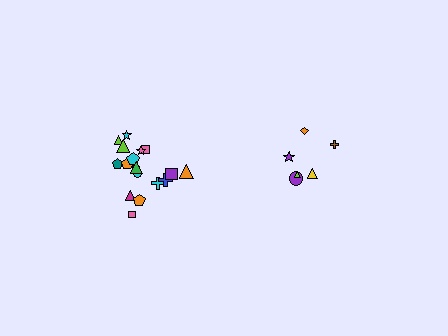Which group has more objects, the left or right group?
The left group.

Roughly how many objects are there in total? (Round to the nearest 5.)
Roughly 25 objects in total.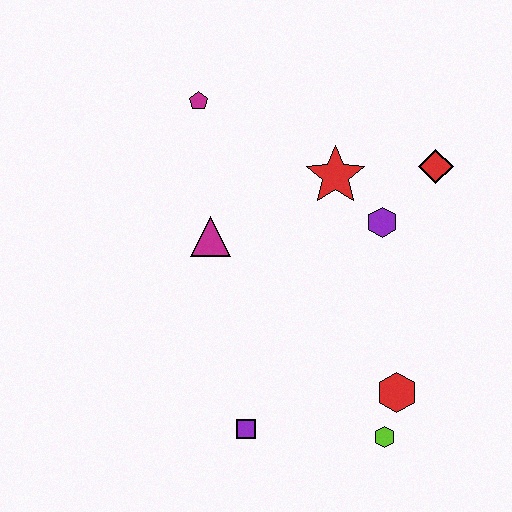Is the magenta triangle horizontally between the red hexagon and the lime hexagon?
No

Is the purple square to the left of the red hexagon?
Yes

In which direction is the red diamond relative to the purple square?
The red diamond is above the purple square.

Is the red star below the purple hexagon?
No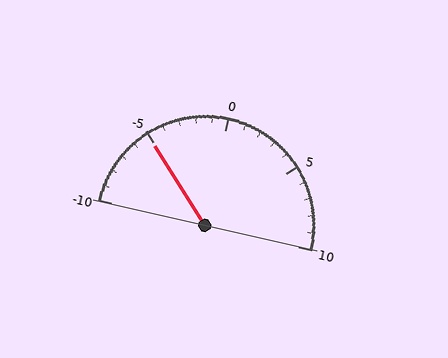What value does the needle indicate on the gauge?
The needle indicates approximately -5.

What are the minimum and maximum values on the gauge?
The gauge ranges from -10 to 10.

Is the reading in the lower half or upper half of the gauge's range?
The reading is in the lower half of the range (-10 to 10).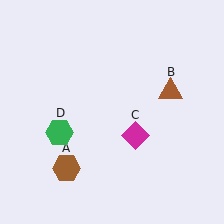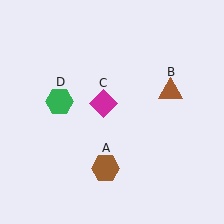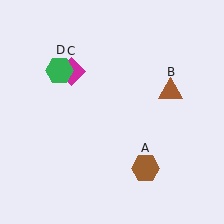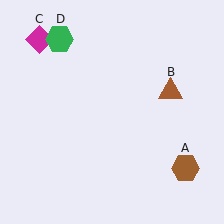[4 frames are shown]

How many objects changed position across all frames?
3 objects changed position: brown hexagon (object A), magenta diamond (object C), green hexagon (object D).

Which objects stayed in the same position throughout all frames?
Brown triangle (object B) remained stationary.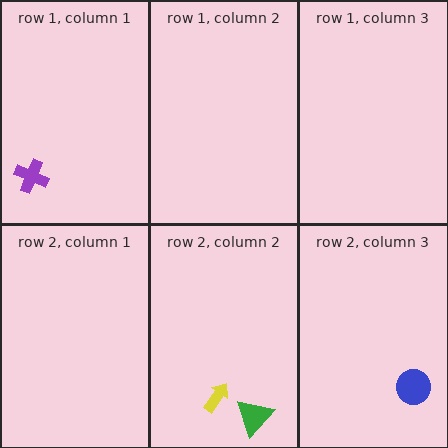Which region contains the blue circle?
The row 2, column 3 region.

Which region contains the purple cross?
The row 1, column 1 region.